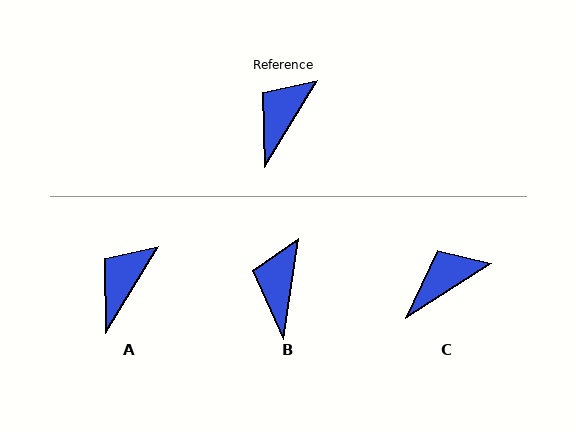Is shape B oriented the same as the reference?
No, it is off by about 23 degrees.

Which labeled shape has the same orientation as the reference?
A.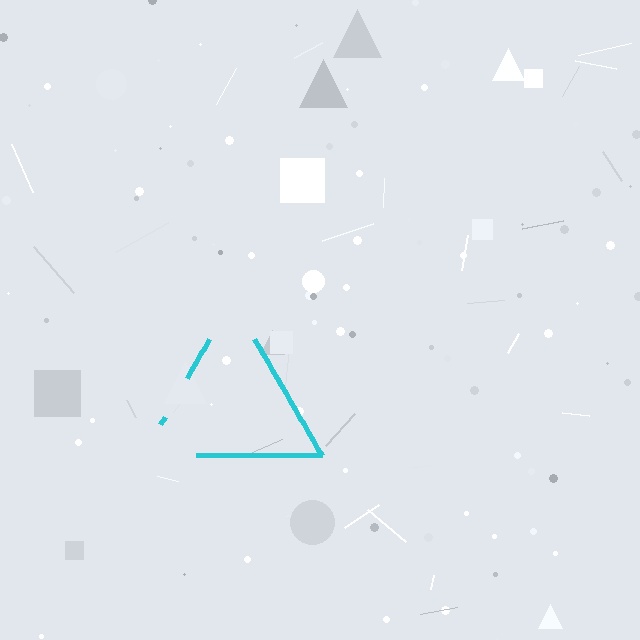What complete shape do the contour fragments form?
The contour fragments form a triangle.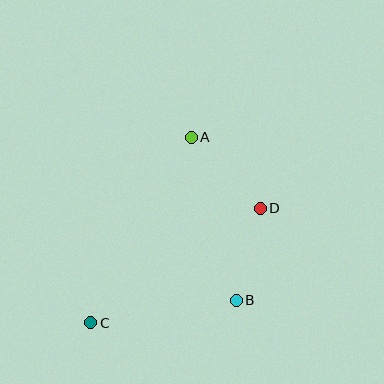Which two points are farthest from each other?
Points A and C are farthest from each other.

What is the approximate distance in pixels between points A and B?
The distance between A and B is approximately 169 pixels.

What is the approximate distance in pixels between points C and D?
The distance between C and D is approximately 204 pixels.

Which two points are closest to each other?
Points B and D are closest to each other.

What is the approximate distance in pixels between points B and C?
The distance between B and C is approximately 148 pixels.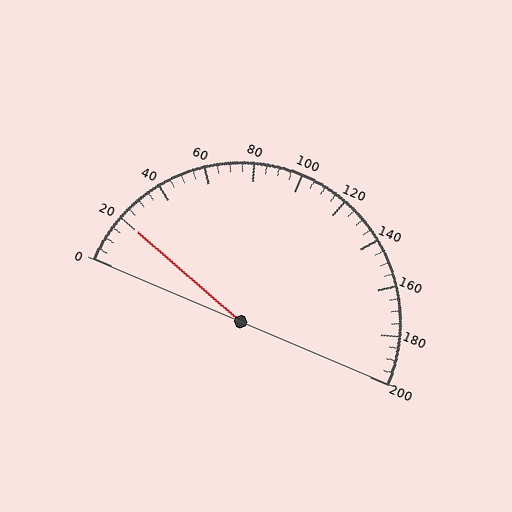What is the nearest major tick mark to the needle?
The nearest major tick mark is 20.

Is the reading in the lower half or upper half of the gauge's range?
The reading is in the lower half of the range (0 to 200).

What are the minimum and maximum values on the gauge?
The gauge ranges from 0 to 200.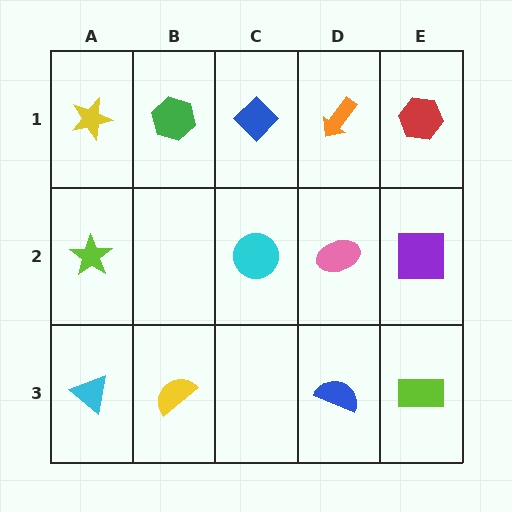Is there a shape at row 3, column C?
No, that cell is empty.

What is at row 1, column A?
A yellow star.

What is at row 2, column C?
A cyan circle.